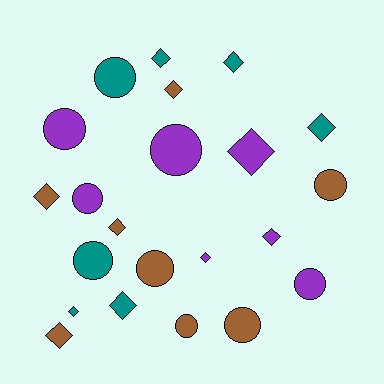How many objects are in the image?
There are 22 objects.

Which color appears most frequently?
Brown, with 8 objects.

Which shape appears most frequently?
Diamond, with 12 objects.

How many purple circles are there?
There are 4 purple circles.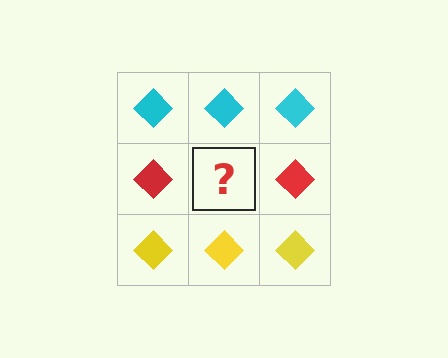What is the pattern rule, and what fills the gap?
The rule is that each row has a consistent color. The gap should be filled with a red diamond.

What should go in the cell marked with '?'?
The missing cell should contain a red diamond.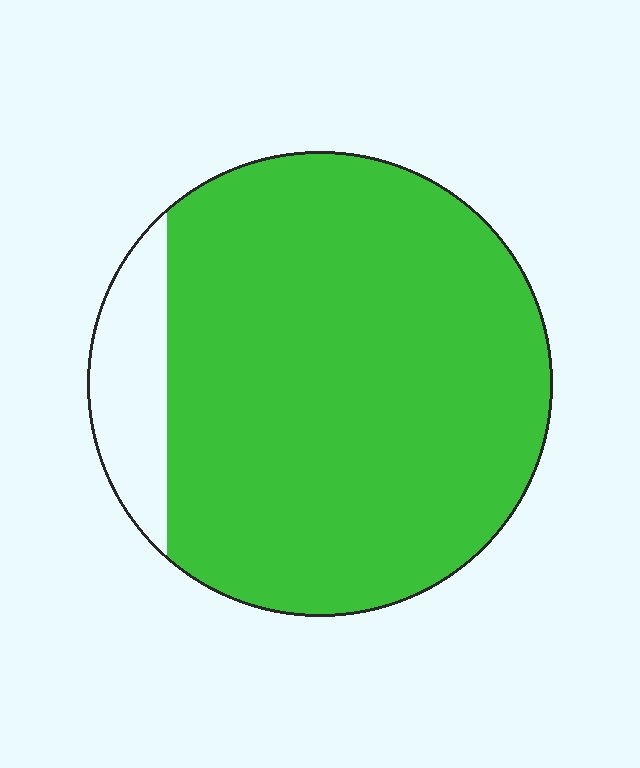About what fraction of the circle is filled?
About seven eighths (7/8).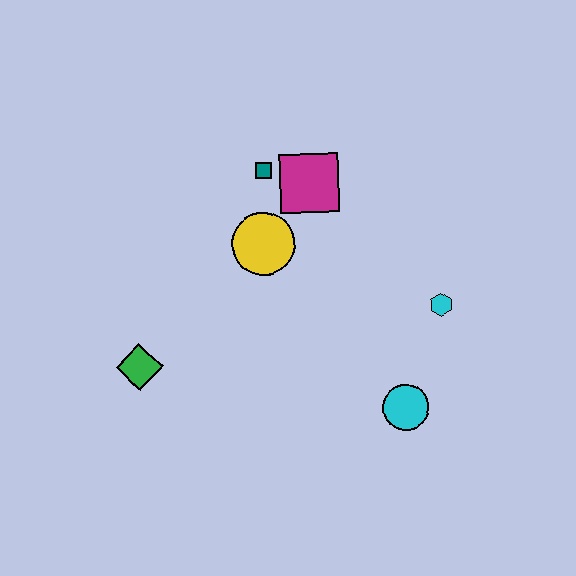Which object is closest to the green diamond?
The yellow circle is closest to the green diamond.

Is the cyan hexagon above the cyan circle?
Yes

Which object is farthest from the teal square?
The cyan circle is farthest from the teal square.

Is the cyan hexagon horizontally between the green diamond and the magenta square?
No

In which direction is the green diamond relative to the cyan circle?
The green diamond is to the left of the cyan circle.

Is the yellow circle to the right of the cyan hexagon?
No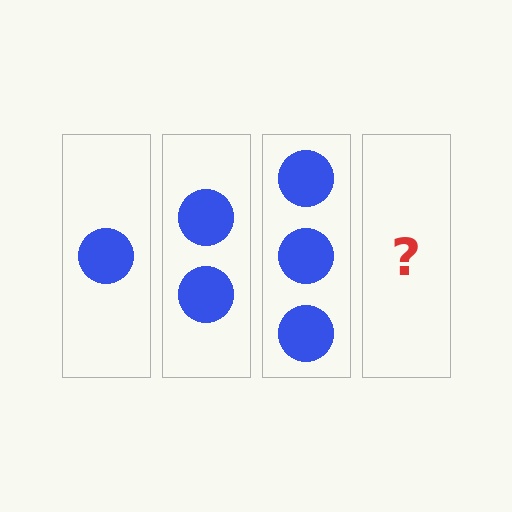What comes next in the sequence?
The next element should be 4 circles.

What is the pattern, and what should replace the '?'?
The pattern is that each step adds one more circle. The '?' should be 4 circles.